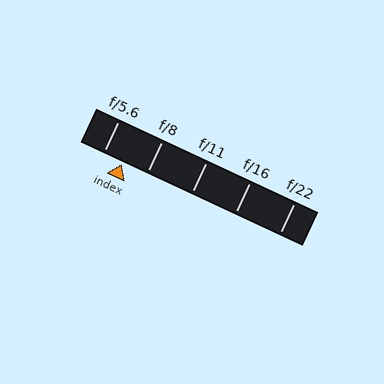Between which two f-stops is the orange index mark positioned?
The index mark is between f/5.6 and f/8.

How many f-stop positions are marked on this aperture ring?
There are 5 f-stop positions marked.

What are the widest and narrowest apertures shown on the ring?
The widest aperture shown is f/5.6 and the narrowest is f/22.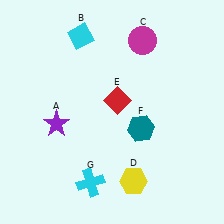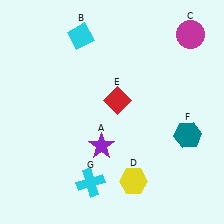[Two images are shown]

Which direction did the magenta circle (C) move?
The magenta circle (C) moved right.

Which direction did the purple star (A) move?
The purple star (A) moved right.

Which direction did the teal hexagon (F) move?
The teal hexagon (F) moved right.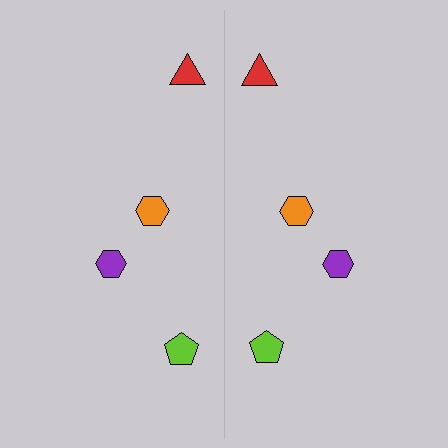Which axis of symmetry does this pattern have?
The pattern has a vertical axis of symmetry running through the center of the image.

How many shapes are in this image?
There are 8 shapes in this image.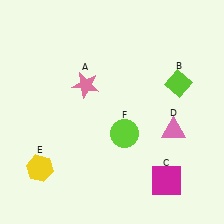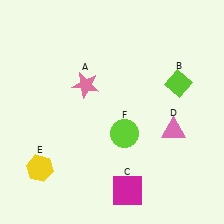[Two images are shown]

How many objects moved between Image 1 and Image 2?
1 object moved between the two images.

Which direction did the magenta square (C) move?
The magenta square (C) moved left.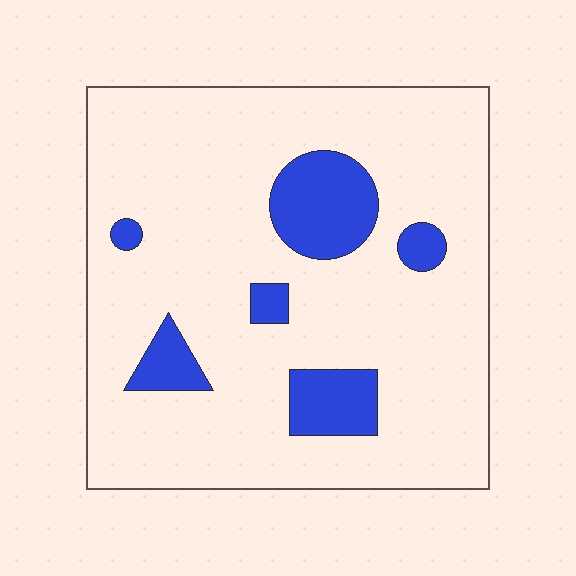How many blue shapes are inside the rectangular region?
6.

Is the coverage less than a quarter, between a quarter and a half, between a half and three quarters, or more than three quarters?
Less than a quarter.